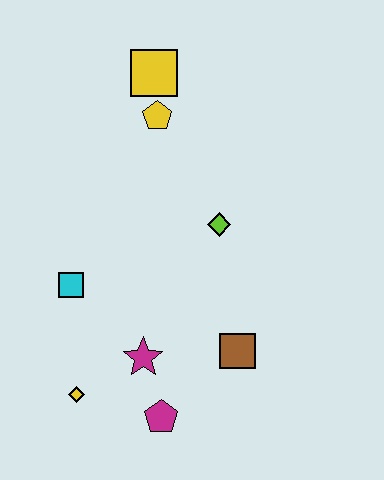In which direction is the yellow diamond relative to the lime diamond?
The yellow diamond is below the lime diamond.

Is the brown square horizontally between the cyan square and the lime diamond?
No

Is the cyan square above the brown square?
Yes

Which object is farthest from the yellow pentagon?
The magenta pentagon is farthest from the yellow pentagon.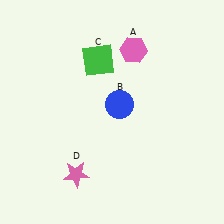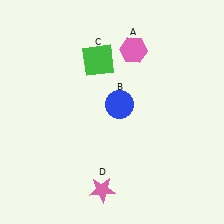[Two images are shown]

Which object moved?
The pink star (D) moved right.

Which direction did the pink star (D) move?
The pink star (D) moved right.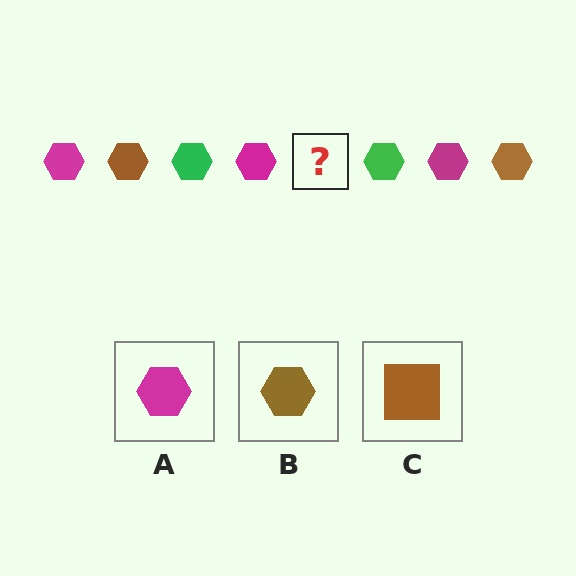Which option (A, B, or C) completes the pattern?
B.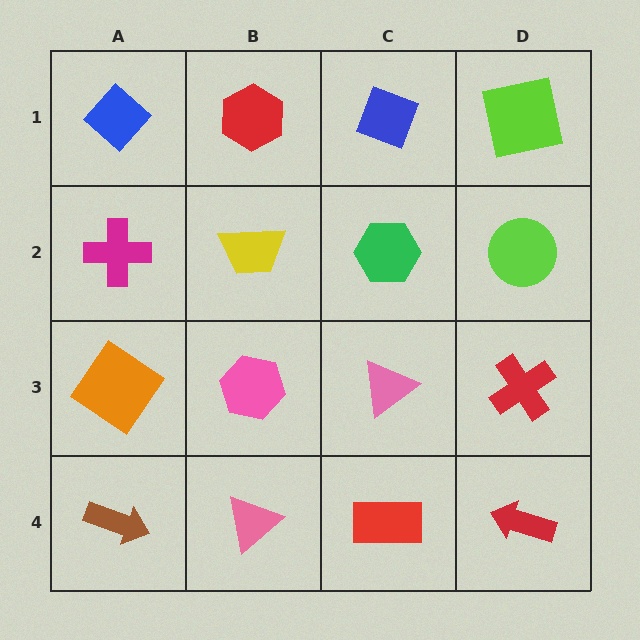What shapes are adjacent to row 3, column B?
A yellow trapezoid (row 2, column B), a pink triangle (row 4, column B), an orange diamond (row 3, column A), a pink triangle (row 3, column C).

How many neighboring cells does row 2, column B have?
4.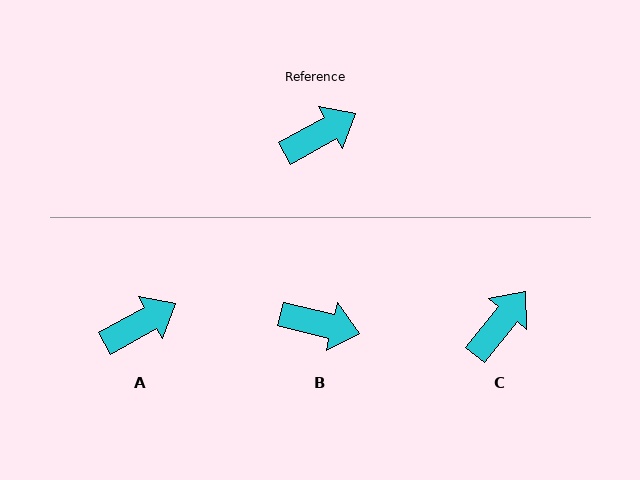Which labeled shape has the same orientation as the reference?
A.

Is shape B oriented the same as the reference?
No, it is off by about 43 degrees.